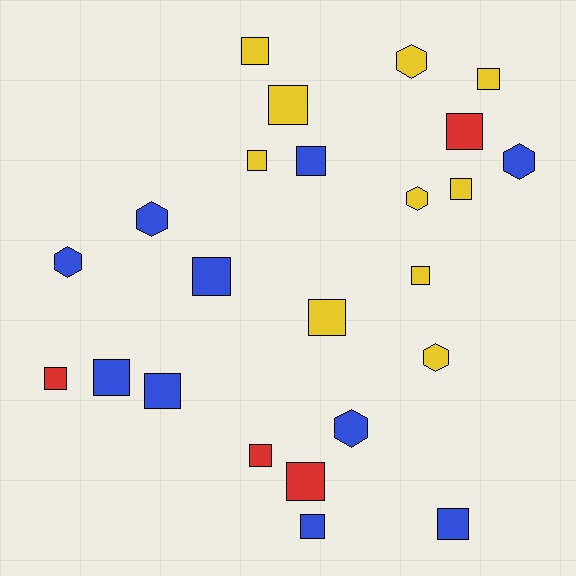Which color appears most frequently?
Yellow, with 10 objects.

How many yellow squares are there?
There are 7 yellow squares.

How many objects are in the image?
There are 24 objects.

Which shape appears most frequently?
Square, with 17 objects.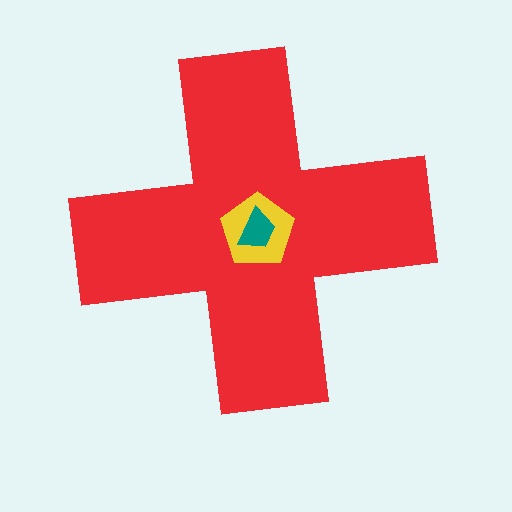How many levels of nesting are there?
3.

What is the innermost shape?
The teal trapezoid.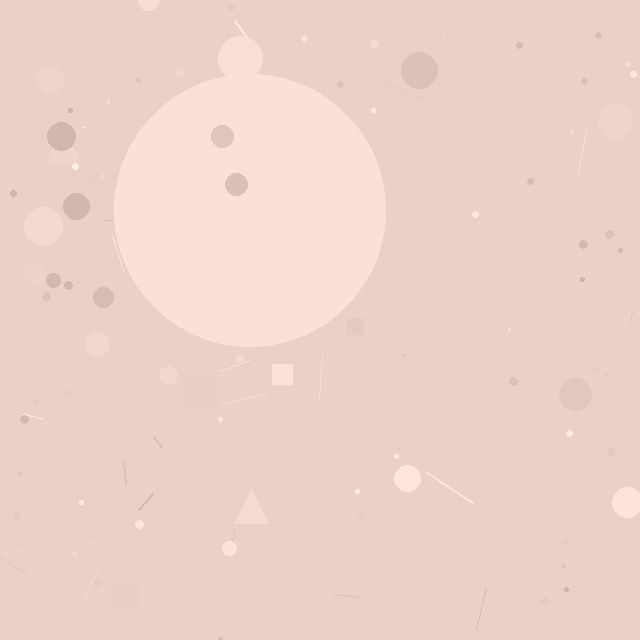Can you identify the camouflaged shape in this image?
The camouflaged shape is a circle.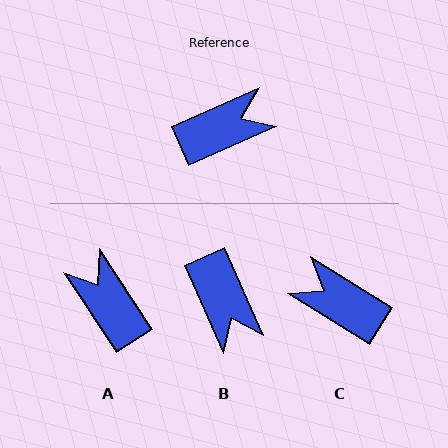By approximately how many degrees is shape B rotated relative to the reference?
Approximately 90 degrees clockwise.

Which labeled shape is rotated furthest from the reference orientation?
C, about 124 degrees away.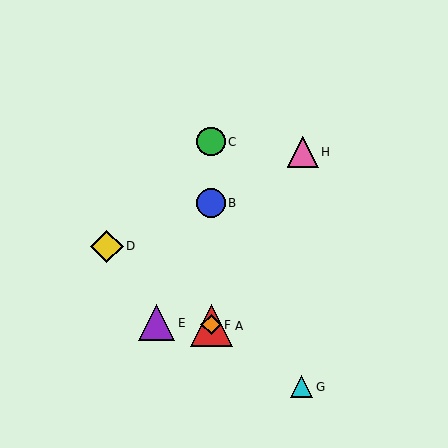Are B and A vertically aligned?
Yes, both are at x≈211.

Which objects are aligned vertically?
Objects A, B, C, F are aligned vertically.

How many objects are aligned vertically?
4 objects (A, B, C, F) are aligned vertically.